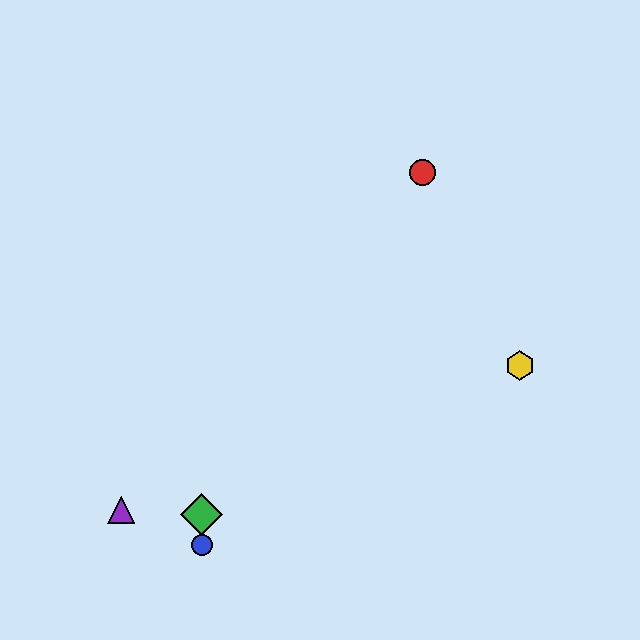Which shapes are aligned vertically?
The blue circle, the green diamond are aligned vertically.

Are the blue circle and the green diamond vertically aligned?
Yes, both are at x≈202.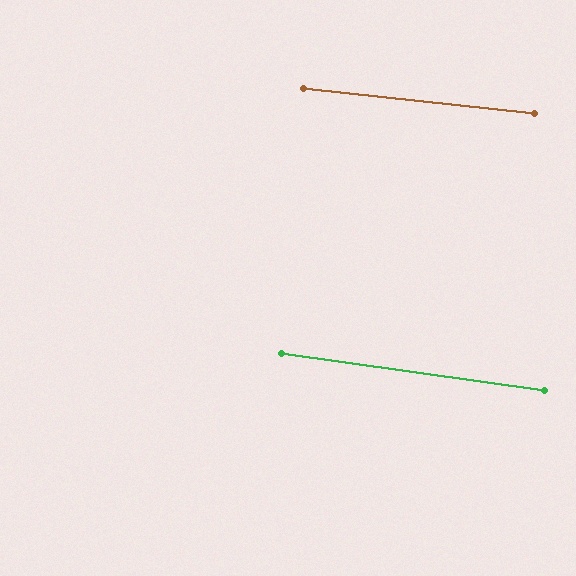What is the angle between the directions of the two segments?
Approximately 2 degrees.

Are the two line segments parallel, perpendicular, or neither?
Parallel — their directions differ by only 1.8°.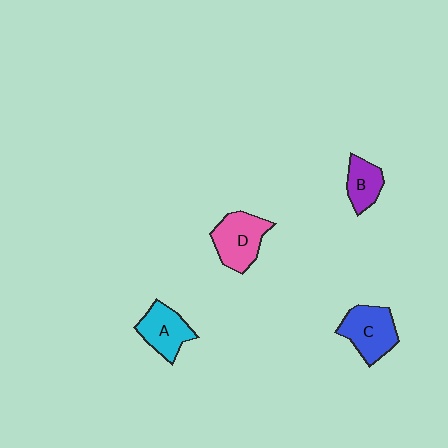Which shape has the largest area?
Shape D (pink).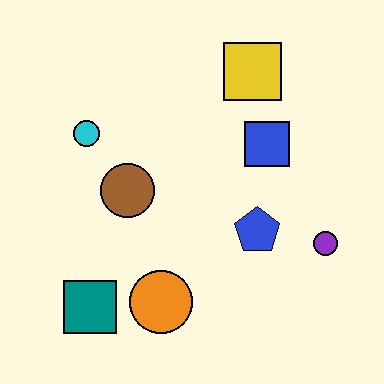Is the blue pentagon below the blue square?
Yes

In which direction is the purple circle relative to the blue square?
The purple circle is below the blue square.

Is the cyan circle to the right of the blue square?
No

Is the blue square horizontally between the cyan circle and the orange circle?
No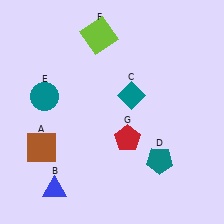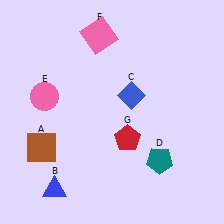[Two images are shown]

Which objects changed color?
C changed from teal to blue. E changed from teal to pink. F changed from lime to pink.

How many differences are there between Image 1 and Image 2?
There are 3 differences between the two images.